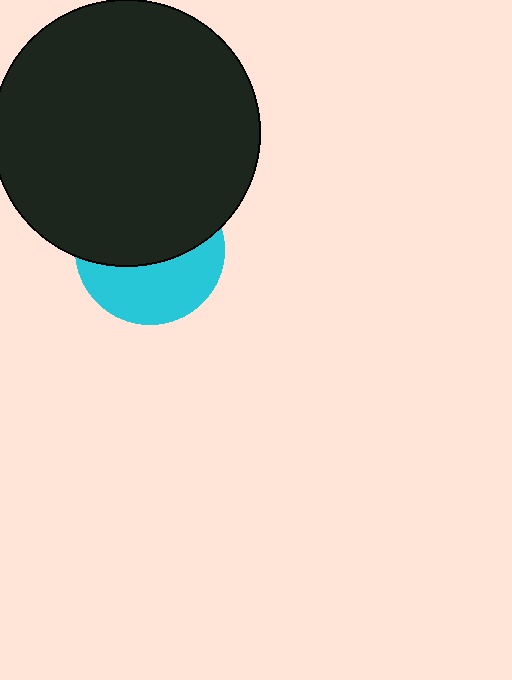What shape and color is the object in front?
The object in front is a black circle.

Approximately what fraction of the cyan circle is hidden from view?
Roughly 56% of the cyan circle is hidden behind the black circle.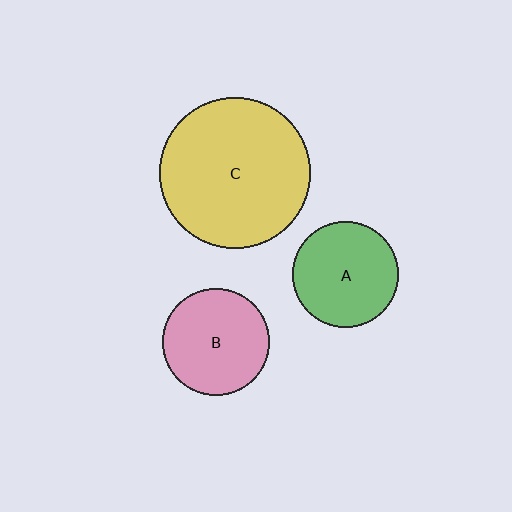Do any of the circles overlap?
No, none of the circles overlap.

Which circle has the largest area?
Circle C (yellow).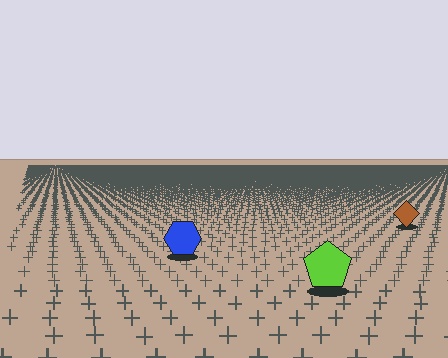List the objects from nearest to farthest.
From nearest to farthest: the lime pentagon, the blue hexagon, the brown diamond.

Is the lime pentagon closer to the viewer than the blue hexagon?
Yes. The lime pentagon is closer — you can tell from the texture gradient: the ground texture is coarser near it.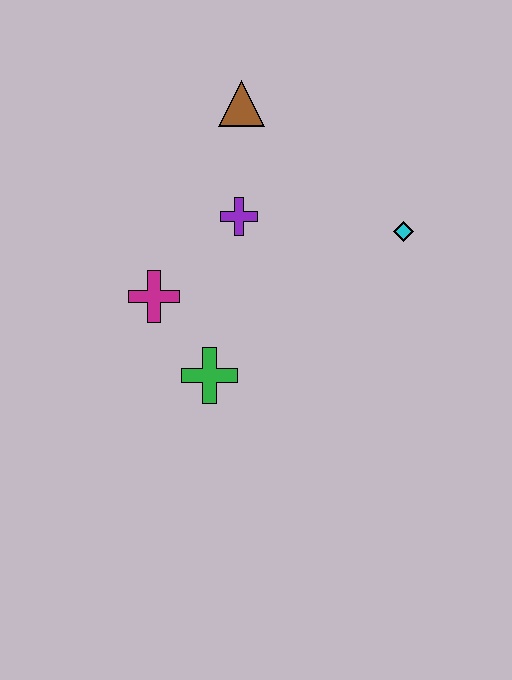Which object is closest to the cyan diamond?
The purple cross is closest to the cyan diamond.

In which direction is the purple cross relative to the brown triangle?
The purple cross is below the brown triangle.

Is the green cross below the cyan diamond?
Yes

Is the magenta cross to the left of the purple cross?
Yes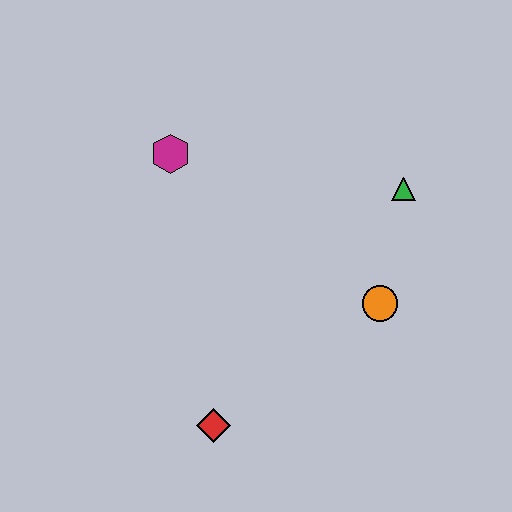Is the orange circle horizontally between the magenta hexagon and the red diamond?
No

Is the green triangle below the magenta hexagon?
Yes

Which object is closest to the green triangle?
The orange circle is closest to the green triangle.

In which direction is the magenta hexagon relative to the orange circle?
The magenta hexagon is to the left of the orange circle.